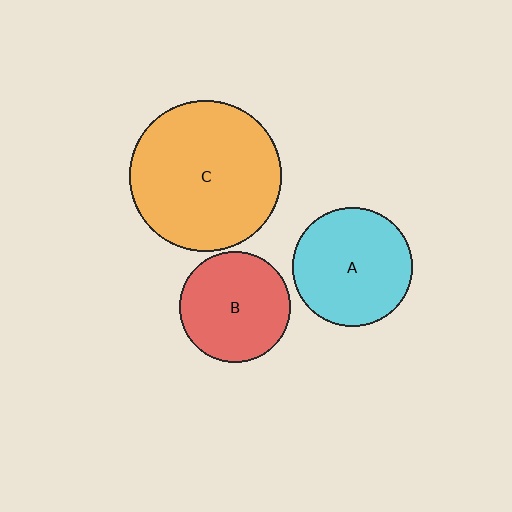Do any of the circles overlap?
No, none of the circles overlap.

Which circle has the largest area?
Circle C (orange).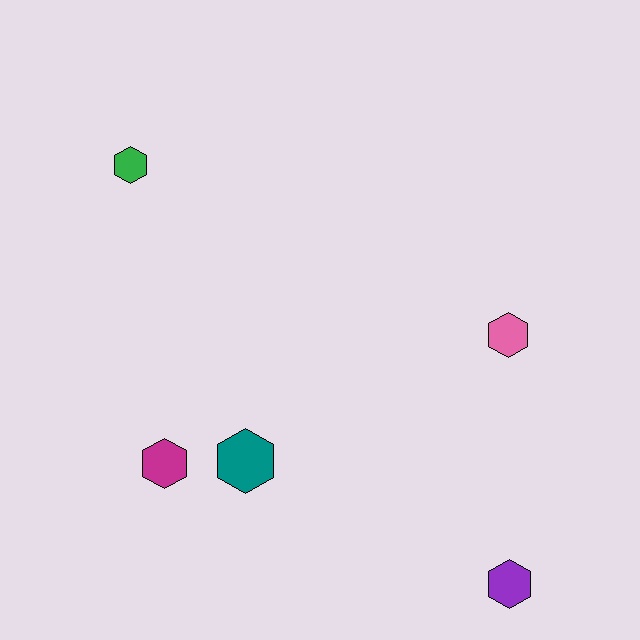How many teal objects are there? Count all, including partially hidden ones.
There is 1 teal object.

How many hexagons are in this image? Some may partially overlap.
There are 5 hexagons.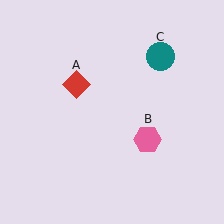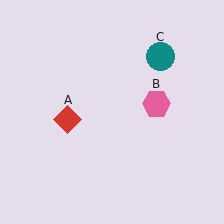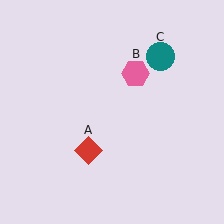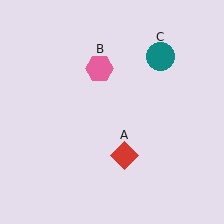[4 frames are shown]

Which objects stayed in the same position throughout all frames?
Teal circle (object C) remained stationary.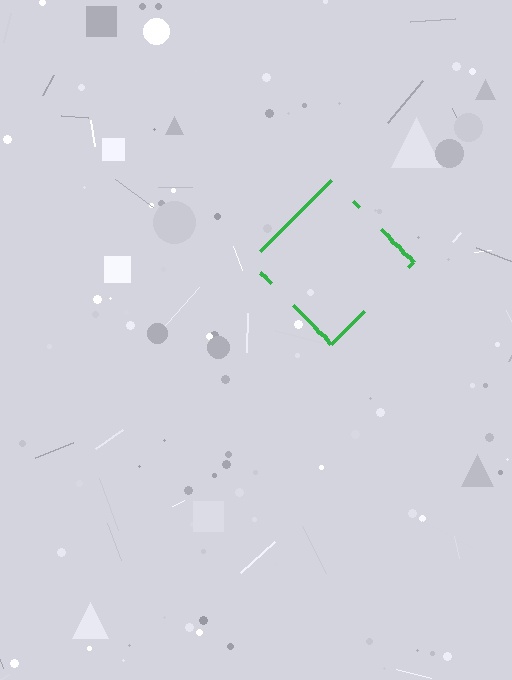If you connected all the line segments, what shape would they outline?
They would outline a diamond.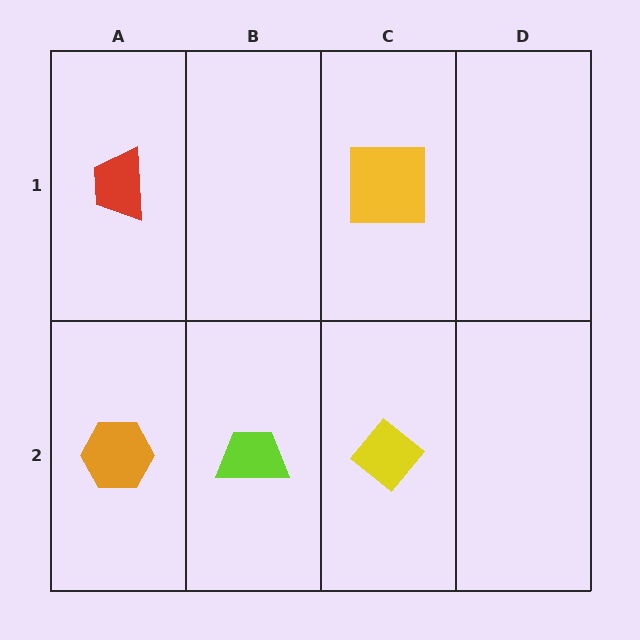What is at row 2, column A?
An orange hexagon.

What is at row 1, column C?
A yellow square.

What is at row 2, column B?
A lime trapezoid.